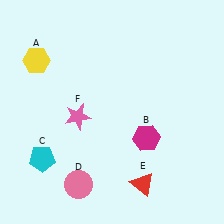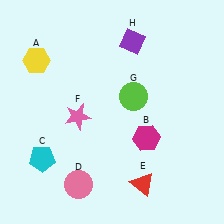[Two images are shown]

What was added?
A lime circle (G), a purple diamond (H) were added in Image 2.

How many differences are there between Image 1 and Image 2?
There are 2 differences between the two images.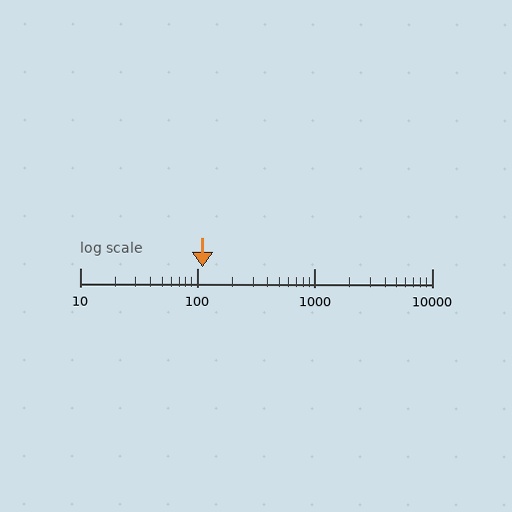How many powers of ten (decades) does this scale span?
The scale spans 3 decades, from 10 to 10000.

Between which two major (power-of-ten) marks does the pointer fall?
The pointer is between 100 and 1000.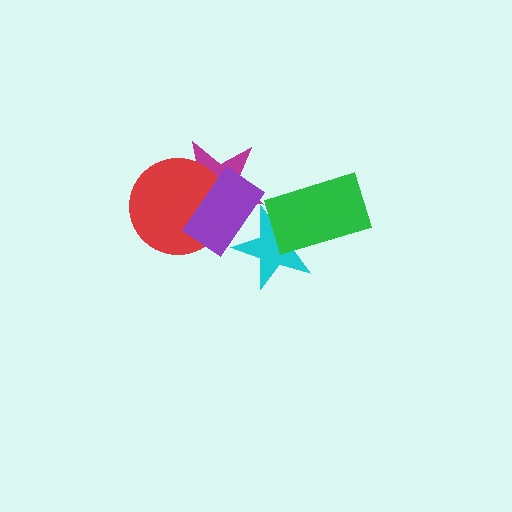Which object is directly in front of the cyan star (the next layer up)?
The magenta star is directly in front of the cyan star.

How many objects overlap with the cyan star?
3 objects overlap with the cyan star.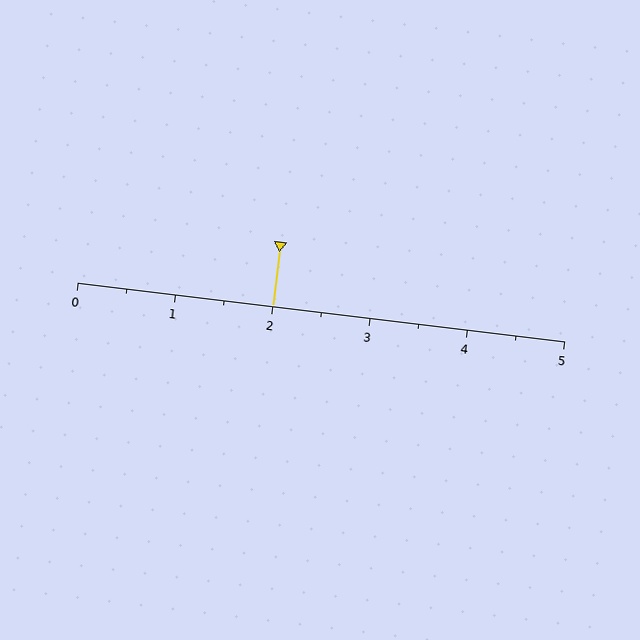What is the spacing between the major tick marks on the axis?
The major ticks are spaced 1 apart.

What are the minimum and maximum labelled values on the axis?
The axis runs from 0 to 5.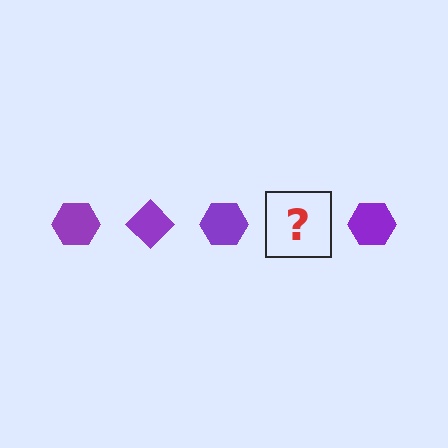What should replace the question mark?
The question mark should be replaced with a purple diamond.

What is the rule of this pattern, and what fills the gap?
The rule is that the pattern cycles through hexagon, diamond shapes in purple. The gap should be filled with a purple diamond.